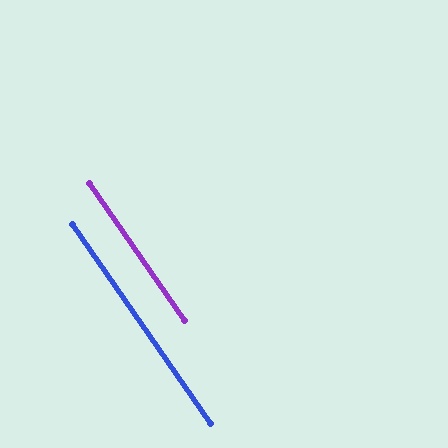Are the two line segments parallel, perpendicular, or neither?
Parallel — their directions differ by only 0.1°.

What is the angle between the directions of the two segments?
Approximately 0 degrees.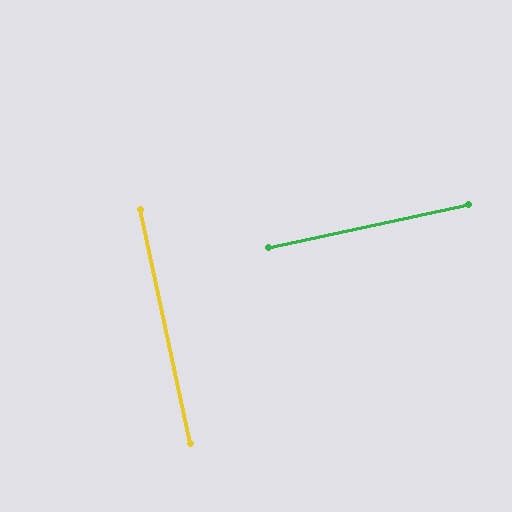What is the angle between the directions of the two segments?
Approximately 90 degrees.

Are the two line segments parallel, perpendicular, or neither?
Perpendicular — they meet at approximately 90°.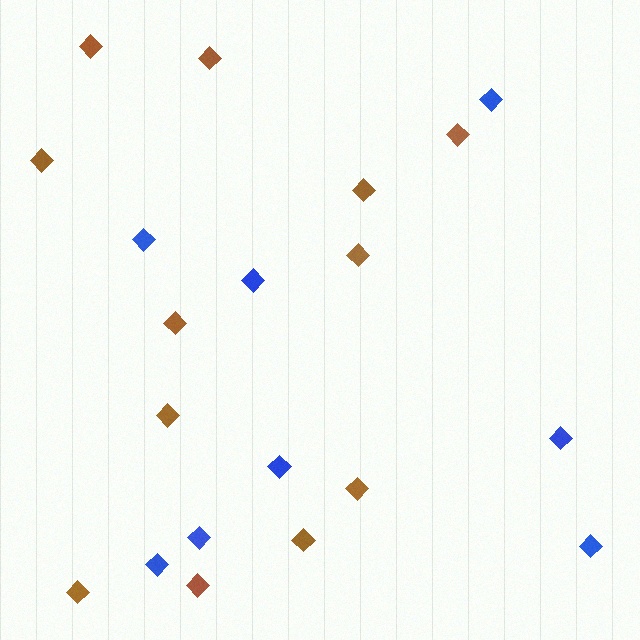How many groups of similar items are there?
There are 2 groups: one group of blue diamonds (8) and one group of brown diamonds (12).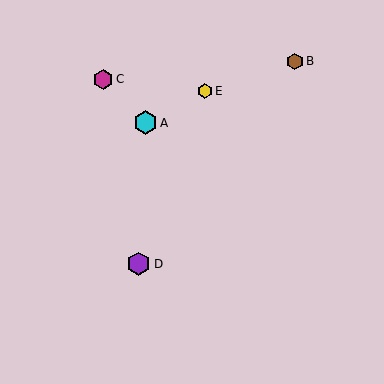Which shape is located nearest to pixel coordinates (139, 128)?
The cyan hexagon (labeled A) at (145, 123) is nearest to that location.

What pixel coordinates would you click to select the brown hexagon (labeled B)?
Click at (295, 61) to select the brown hexagon B.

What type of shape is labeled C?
Shape C is a magenta hexagon.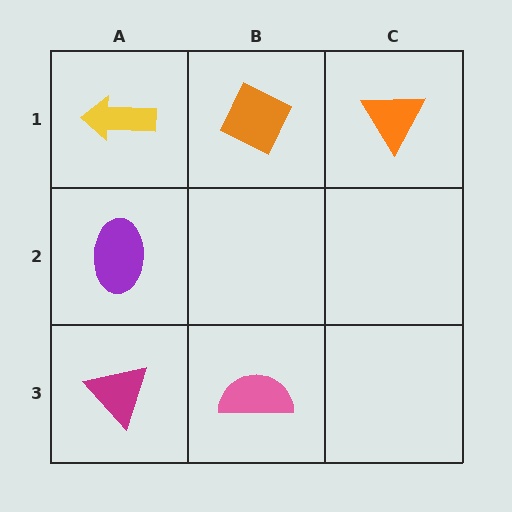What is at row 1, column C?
An orange triangle.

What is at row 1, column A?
A yellow arrow.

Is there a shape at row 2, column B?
No, that cell is empty.